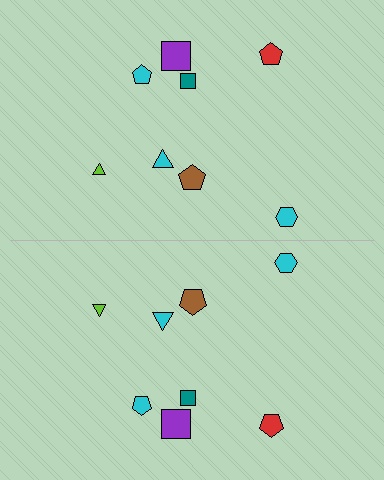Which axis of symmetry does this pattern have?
The pattern has a horizontal axis of symmetry running through the center of the image.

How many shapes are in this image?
There are 16 shapes in this image.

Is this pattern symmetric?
Yes, this pattern has bilateral (reflection) symmetry.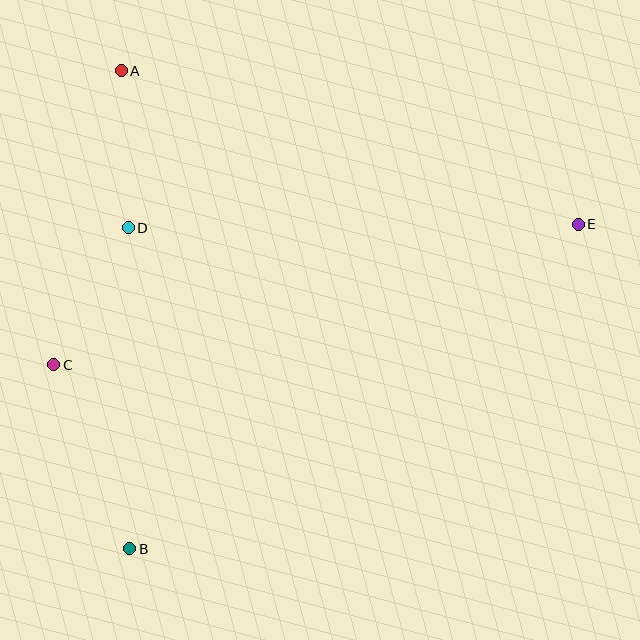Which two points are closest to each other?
Points C and D are closest to each other.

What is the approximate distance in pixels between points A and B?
The distance between A and B is approximately 478 pixels.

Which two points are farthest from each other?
Points B and E are farthest from each other.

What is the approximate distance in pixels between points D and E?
The distance between D and E is approximately 450 pixels.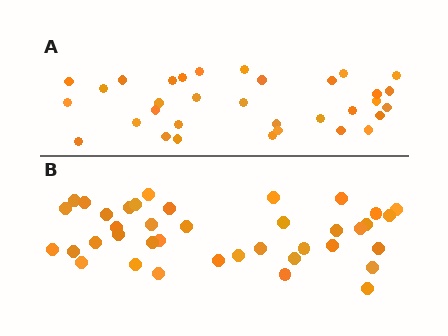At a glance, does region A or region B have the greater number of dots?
Region B (the bottom region) has more dots.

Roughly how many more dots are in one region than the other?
Region B has about 6 more dots than region A.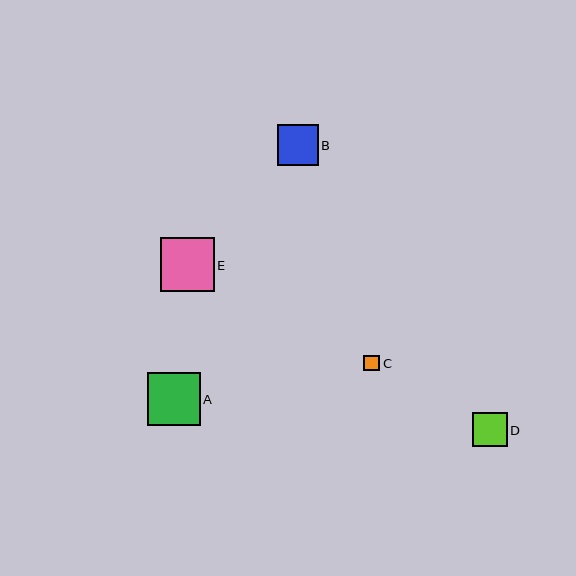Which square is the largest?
Square E is the largest with a size of approximately 54 pixels.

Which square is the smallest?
Square C is the smallest with a size of approximately 16 pixels.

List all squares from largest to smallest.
From largest to smallest: E, A, B, D, C.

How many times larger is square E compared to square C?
Square E is approximately 3.4 times the size of square C.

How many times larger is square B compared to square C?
Square B is approximately 2.6 times the size of square C.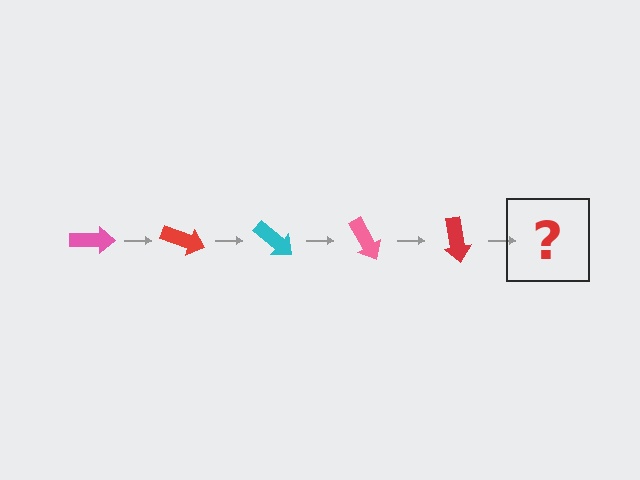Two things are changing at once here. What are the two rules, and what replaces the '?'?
The two rules are that it rotates 20 degrees each step and the color cycles through pink, red, and cyan. The '?' should be a cyan arrow, rotated 100 degrees from the start.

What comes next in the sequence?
The next element should be a cyan arrow, rotated 100 degrees from the start.